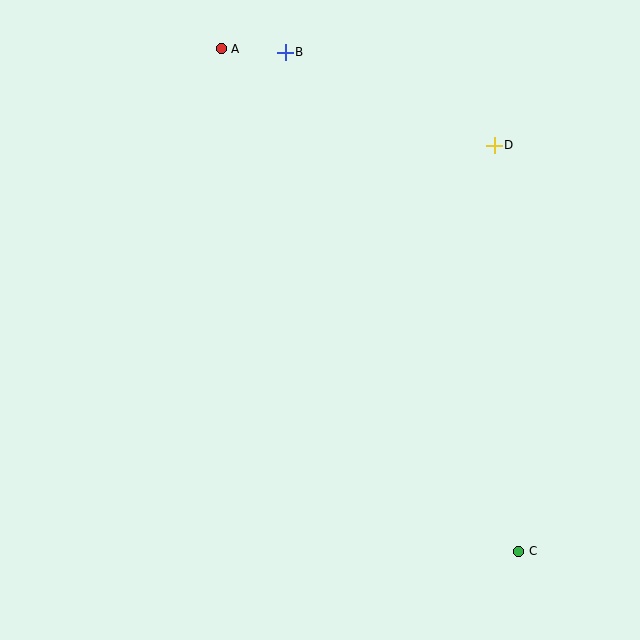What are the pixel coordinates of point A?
Point A is at (221, 49).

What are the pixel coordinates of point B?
Point B is at (285, 52).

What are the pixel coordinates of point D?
Point D is at (494, 145).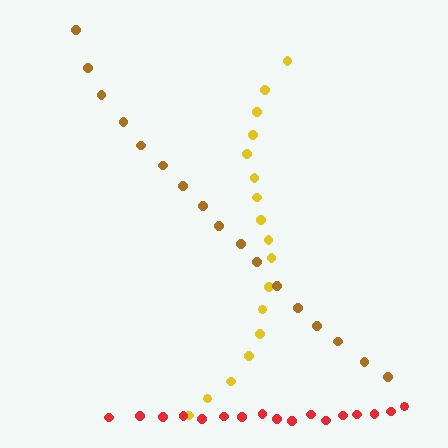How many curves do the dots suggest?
There are 3 distinct paths.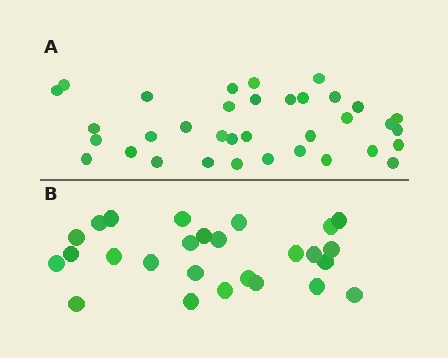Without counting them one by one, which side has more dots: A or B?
Region A (the top region) has more dots.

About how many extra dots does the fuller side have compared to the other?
Region A has roughly 8 or so more dots than region B.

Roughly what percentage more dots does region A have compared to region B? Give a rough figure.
About 35% more.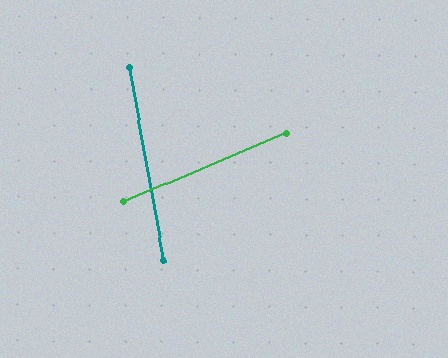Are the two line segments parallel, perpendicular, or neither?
Neither parallel nor perpendicular — they differ by about 77°.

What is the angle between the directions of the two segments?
Approximately 77 degrees.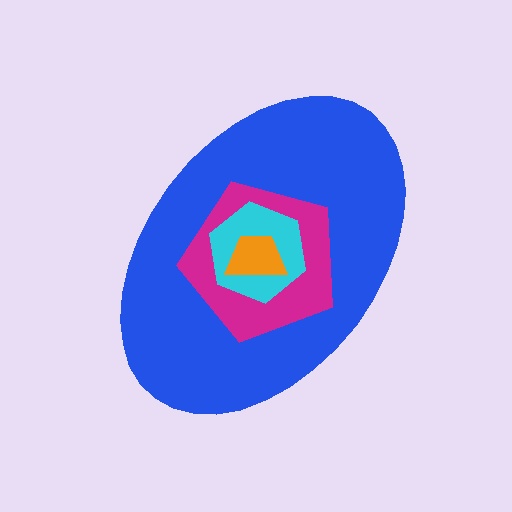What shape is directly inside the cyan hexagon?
The orange trapezoid.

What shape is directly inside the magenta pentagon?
The cyan hexagon.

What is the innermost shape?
The orange trapezoid.